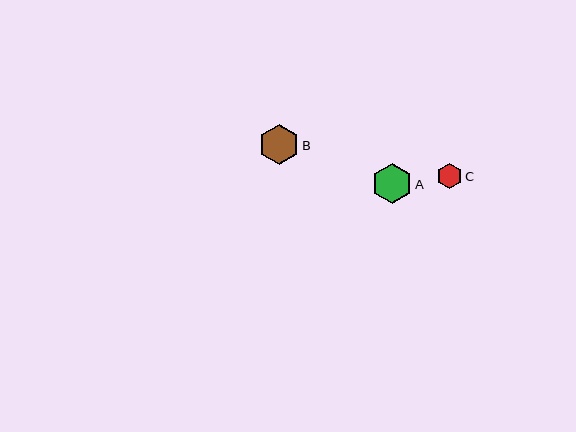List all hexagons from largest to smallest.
From largest to smallest: A, B, C.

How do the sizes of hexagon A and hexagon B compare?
Hexagon A and hexagon B are approximately the same size.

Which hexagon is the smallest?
Hexagon C is the smallest with a size of approximately 26 pixels.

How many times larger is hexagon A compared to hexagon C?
Hexagon A is approximately 1.6 times the size of hexagon C.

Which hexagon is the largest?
Hexagon A is the largest with a size of approximately 40 pixels.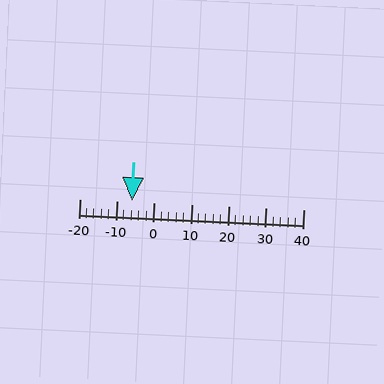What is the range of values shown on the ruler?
The ruler shows values from -20 to 40.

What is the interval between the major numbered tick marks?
The major tick marks are spaced 10 units apart.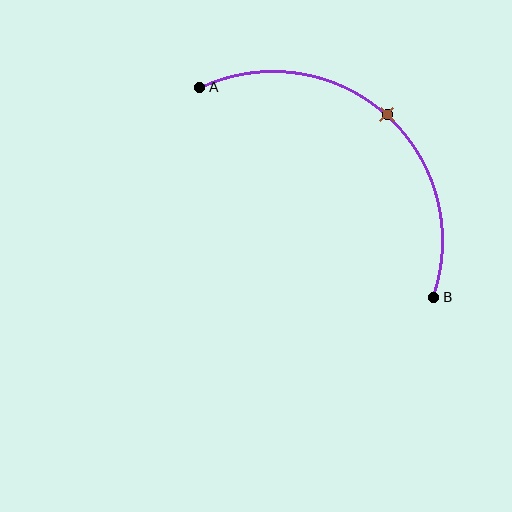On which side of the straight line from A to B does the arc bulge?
The arc bulges above and to the right of the straight line connecting A and B.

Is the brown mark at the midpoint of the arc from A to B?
Yes. The brown mark lies on the arc at equal arc-length from both A and B — it is the arc midpoint.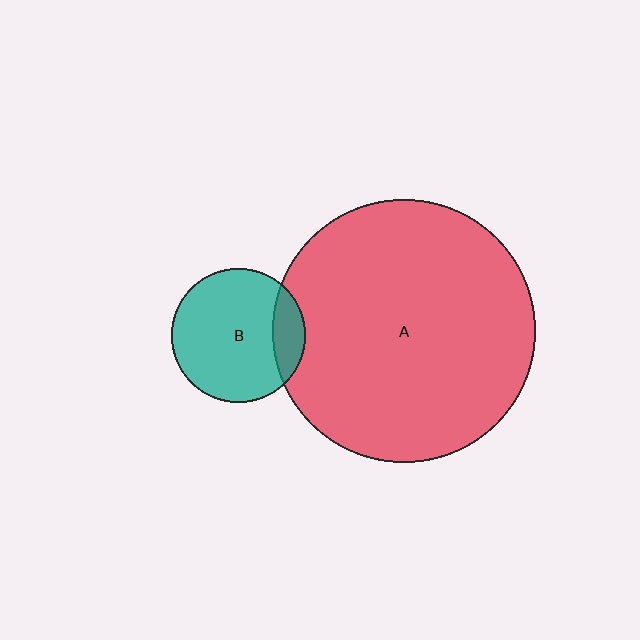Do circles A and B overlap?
Yes.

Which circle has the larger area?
Circle A (red).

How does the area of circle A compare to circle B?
Approximately 3.9 times.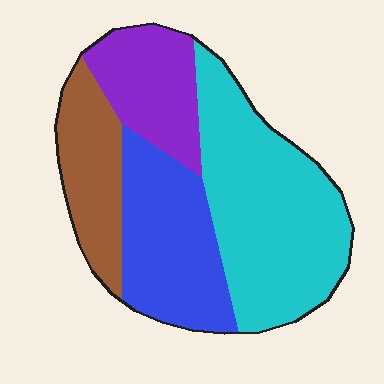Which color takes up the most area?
Cyan, at roughly 40%.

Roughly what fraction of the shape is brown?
Brown covers about 15% of the shape.